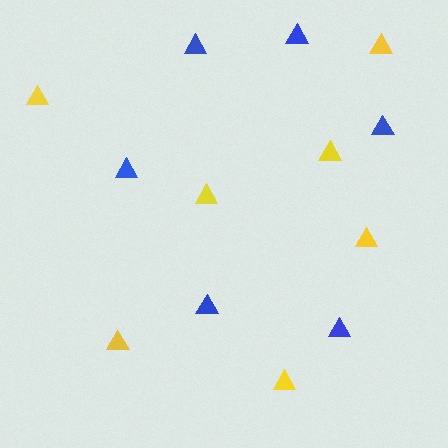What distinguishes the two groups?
There are 2 groups: one group of yellow triangles (7) and one group of blue triangles (6).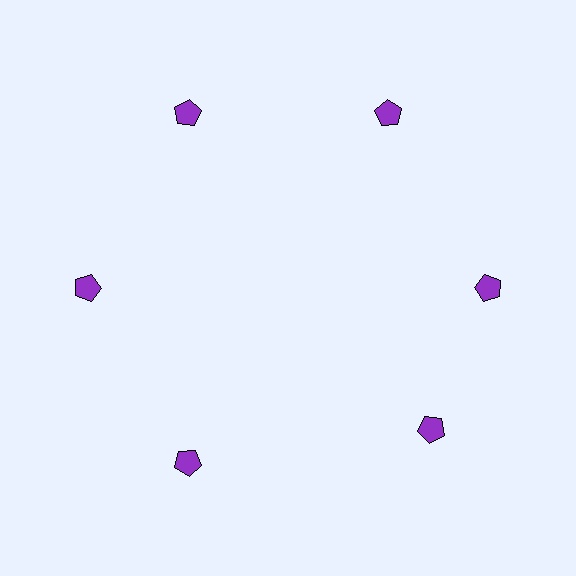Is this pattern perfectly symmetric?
No. The 6 purple pentagons are arranged in a ring, but one element near the 5 o'clock position is rotated out of alignment along the ring, breaking the 6-fold rotational symmetry.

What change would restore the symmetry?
The symmetry would be restored by rotating it back into even spacing with its neighbors so that all 6 pentagons sit at equal angles and equal distance from the center.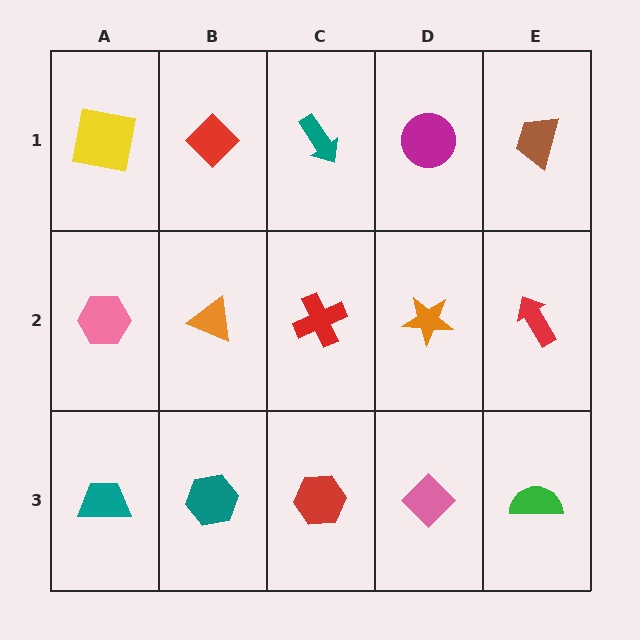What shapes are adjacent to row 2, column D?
A magenta circle (row 1, column D), a pink diamond (row 3, column D), a red cross (row 2, column C), a red arrow (row 2, column E).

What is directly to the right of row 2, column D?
A red arrow.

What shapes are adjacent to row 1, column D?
An orange star (row 2, column D), a teal arrow (row 1, column C), a brown trapezoid (row 1, column E).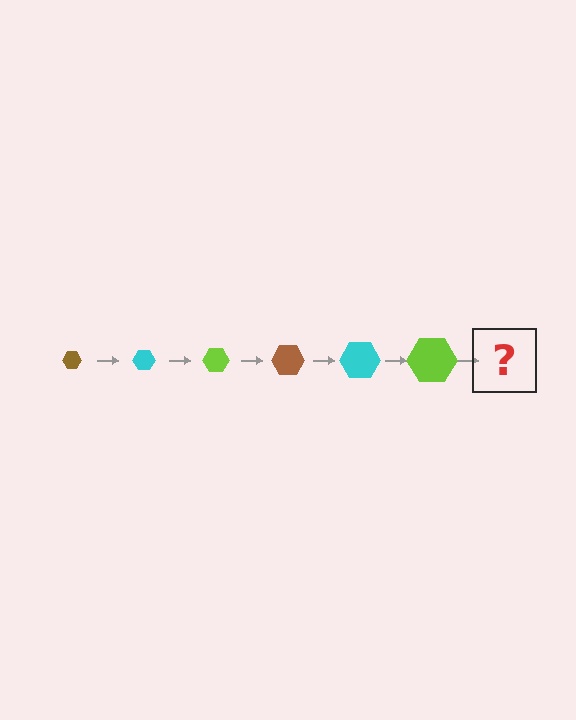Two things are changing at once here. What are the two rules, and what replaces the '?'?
The two rules are that the hexagon grows larger each step and the color cycles through brown, cyan, and lime. The '?' should be a brown hexagon, larger than the previous one.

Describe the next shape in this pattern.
It should be a brown hexagon, larger than the previous one.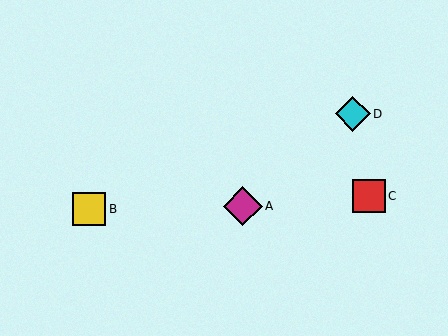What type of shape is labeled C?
Shape C is a red square.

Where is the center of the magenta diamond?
The center of the magenta diamond is at (243, 206).